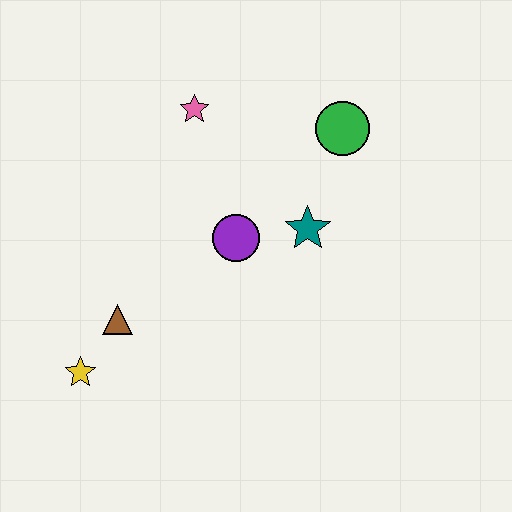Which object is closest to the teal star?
The purple circle is closest to the teal star.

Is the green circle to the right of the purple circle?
Yes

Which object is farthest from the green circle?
The yellow star is farthest from the green circle.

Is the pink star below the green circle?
No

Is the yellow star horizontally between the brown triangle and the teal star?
No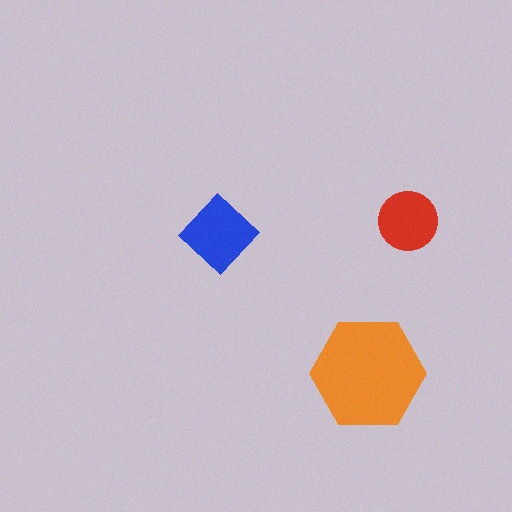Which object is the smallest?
The red circle.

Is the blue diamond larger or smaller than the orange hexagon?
Smaller.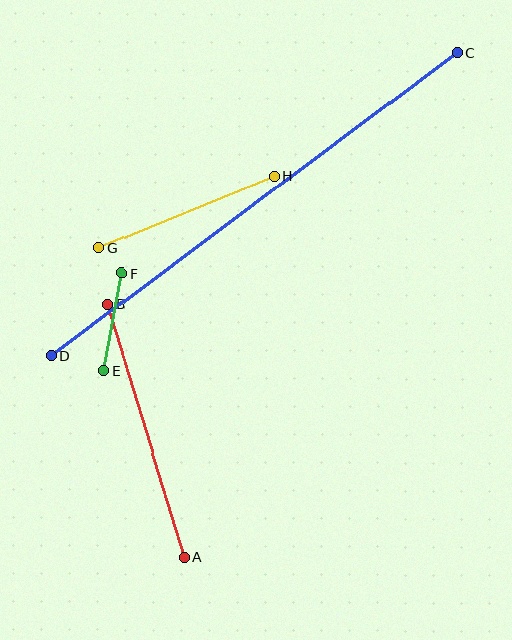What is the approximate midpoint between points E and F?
The midpoint is at approximately (113, 322) pixels.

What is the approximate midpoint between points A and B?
The midpoint is at approximately (146, 431) pixels.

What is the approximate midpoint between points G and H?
The midpoint is at approximately (186, 212) pixels.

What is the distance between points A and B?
The distance is approximately 264 pixels.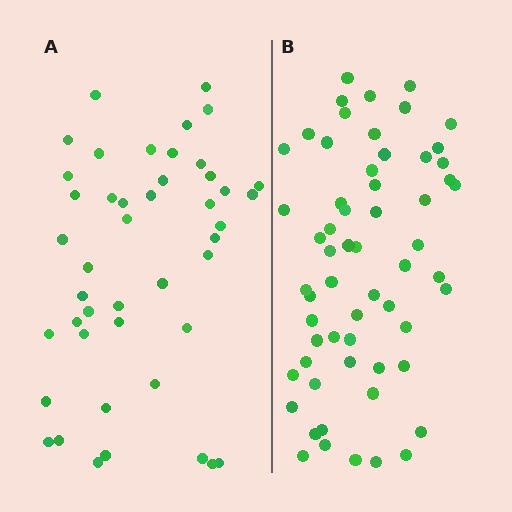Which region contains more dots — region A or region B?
Region B (the right region) has more dots.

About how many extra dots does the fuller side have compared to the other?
Region B has approximately 15 more dots than region A.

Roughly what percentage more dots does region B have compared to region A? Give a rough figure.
About 35% more.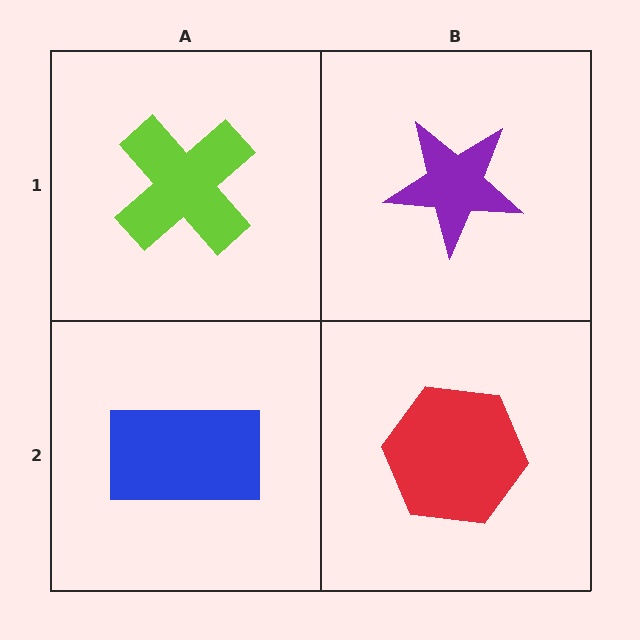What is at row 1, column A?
A lime cross.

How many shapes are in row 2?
2 shapes.